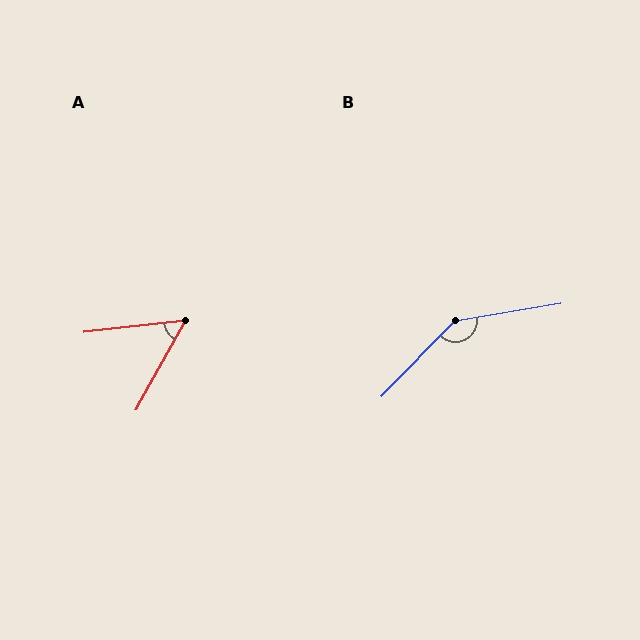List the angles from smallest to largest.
A (55°), B (144°).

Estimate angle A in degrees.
Approximately 55 degrees.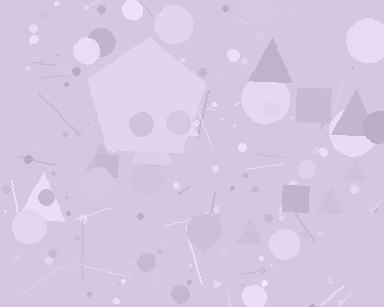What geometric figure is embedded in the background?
A pentagon is embedded in the background.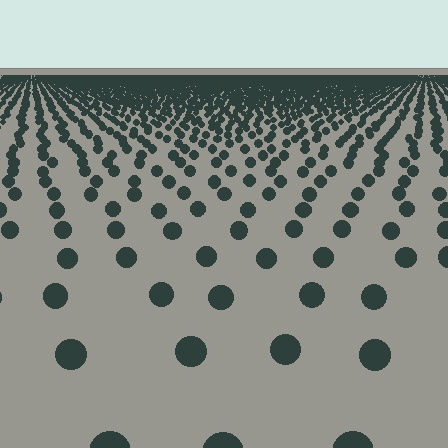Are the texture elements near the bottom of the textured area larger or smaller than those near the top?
Larger. Near the bottom, elements are closer to the viewer and appear at a bigger on-screen size.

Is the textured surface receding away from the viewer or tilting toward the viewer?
The surface is receding away from the viewer. Texture elements get smaller and denser toward the top.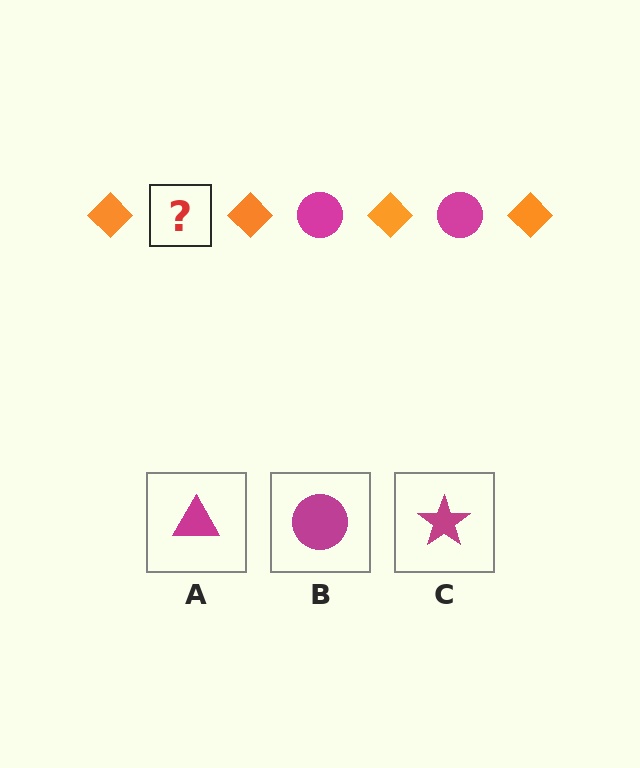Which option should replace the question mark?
Option B.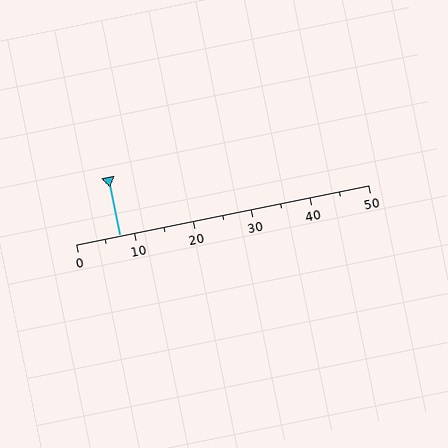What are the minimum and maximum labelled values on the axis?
The axis runs from 0 to 50.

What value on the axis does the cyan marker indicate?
The marker indicates approximately 7.5.